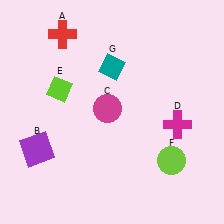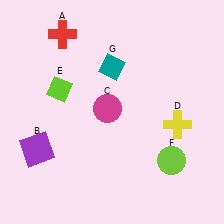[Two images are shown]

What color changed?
The cross (D) changed from magenta in Image 1 to yellow in Image 2.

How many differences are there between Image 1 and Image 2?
There is 1 difference between the two images.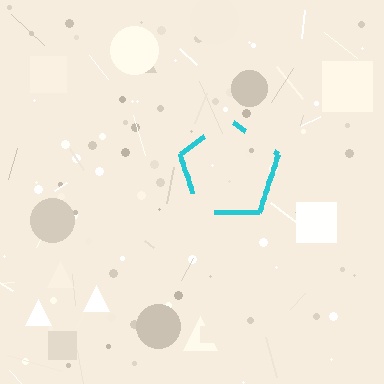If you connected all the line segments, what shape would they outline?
They would outline a pentagon.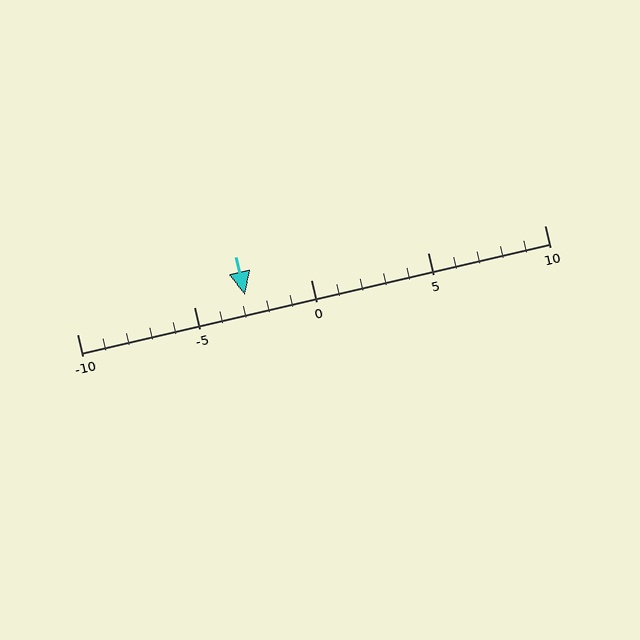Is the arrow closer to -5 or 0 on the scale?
The arrow is closer to -5.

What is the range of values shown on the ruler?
The ruler shows values from -10 to 10.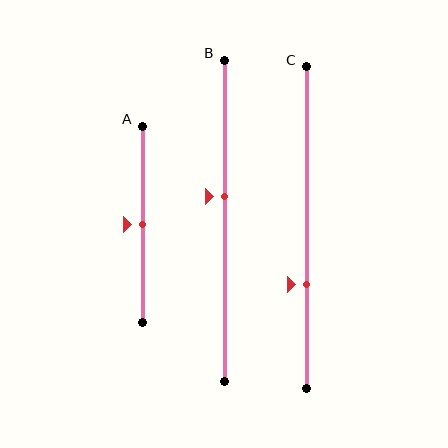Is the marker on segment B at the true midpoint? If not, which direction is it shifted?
No, the marker on segment B is shifted upward by about 8% of the segment length.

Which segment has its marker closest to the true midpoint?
Segment A has its marker closest to the true midpoint.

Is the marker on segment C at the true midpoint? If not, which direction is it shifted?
No, the marker on segment C is shifted downward by about 18% of the segment length.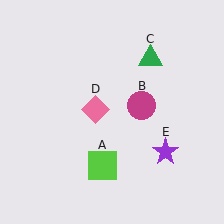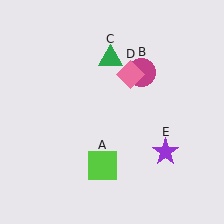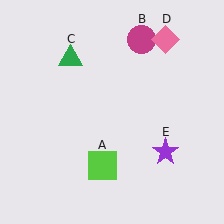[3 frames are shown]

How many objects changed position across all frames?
3 objects changed position: magenta circle (object B), green triangle (object C), pink diamond (object D).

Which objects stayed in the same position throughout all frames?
Lime square (object A) and purple star (object E) remained stationary.